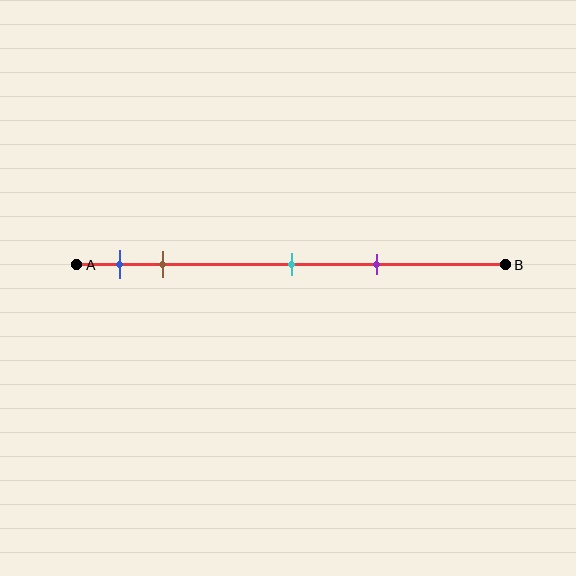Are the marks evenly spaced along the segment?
No, the marks are not evenly spaced.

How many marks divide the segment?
There are 4 marks dividing the segment.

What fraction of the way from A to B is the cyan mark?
The cyan mark is approximately 50% (0.5) of the way from A to B.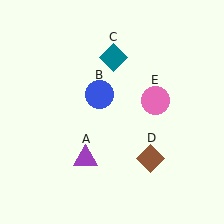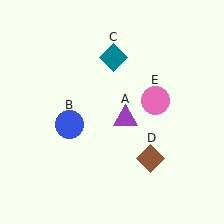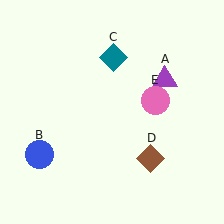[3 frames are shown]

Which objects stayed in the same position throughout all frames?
Teal diamond (object C) and brown diamond (object D) and pink circle (object E) remained stationary.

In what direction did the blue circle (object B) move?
The blue circle (object B) moved down and to the left.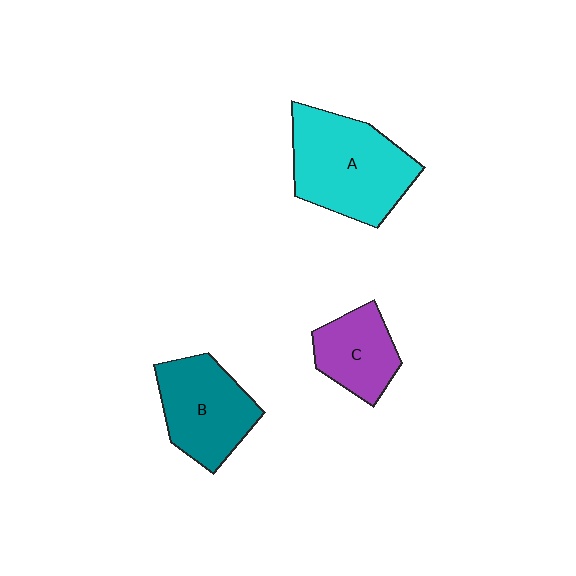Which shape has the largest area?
Shape A (cyan).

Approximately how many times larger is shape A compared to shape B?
Approximately 1.3 times.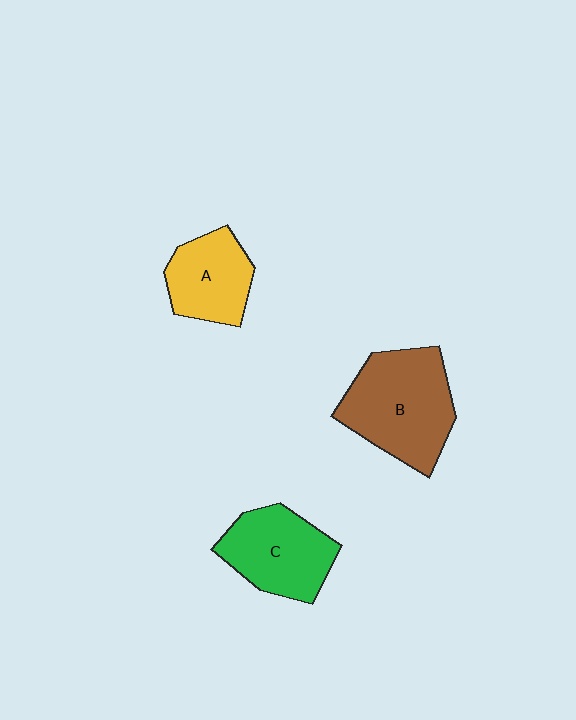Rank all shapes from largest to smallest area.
From largest to smallest: B (brown), C (green), A (yellow).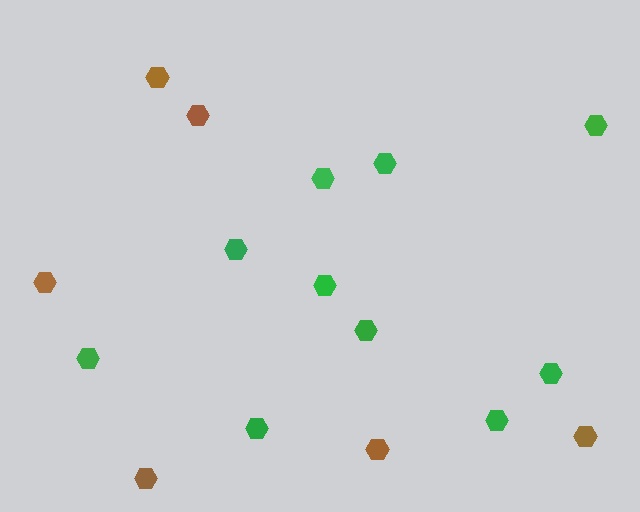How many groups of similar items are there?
There are 2 groups: one group of green hexagons (10) and one group of brown hexagons (6).